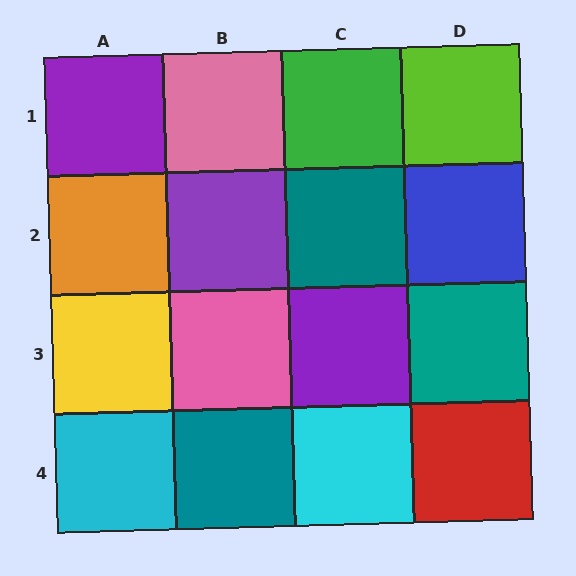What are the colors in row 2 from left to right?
Orange, purple, teal, blue.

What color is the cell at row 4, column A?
Cyan.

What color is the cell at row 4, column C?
Cyan.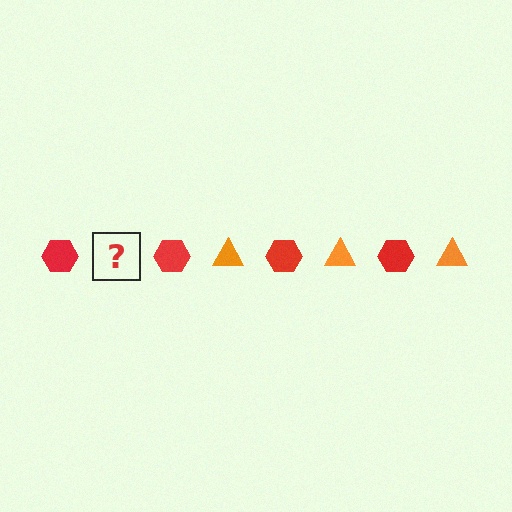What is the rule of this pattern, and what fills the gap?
The rule is that the pattern alternates between red hexagon and orange triangle. The gap should be filled with an orange triangle.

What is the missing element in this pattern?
The missing element is an orange triangle.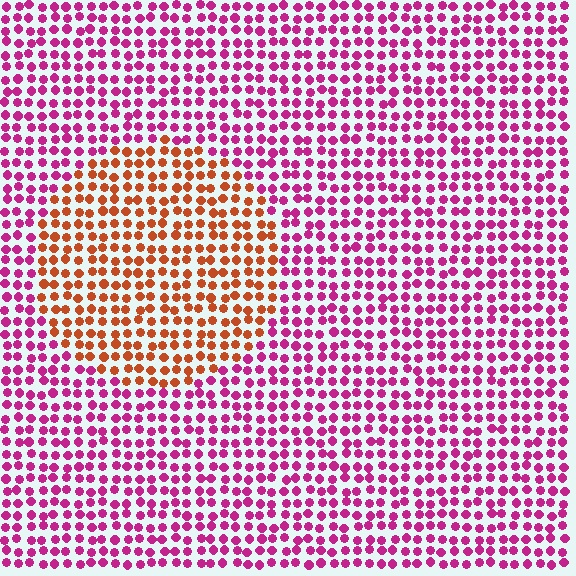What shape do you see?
I see a circle.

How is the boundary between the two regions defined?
The boundary is defined purely by a slight shift in hue (about 55 degrees). Spacing, size, and orientation are identical on both sides.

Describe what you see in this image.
The image is filled with small magenta elements in a uniform arrangement. A circle-shaped region is visible where the elements are tinted to a slightly different hue, forming a subtle color boundary.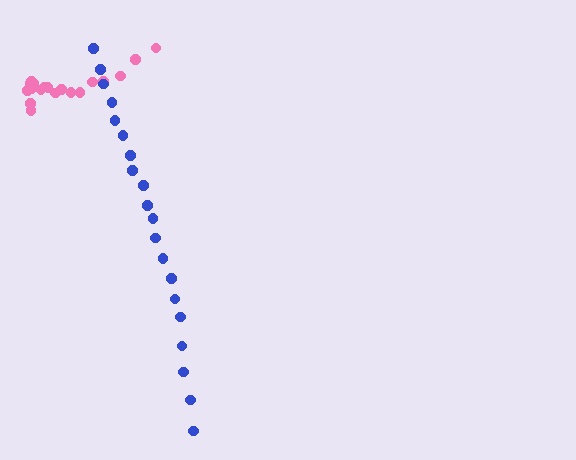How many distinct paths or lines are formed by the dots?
There are 2 distinct paths.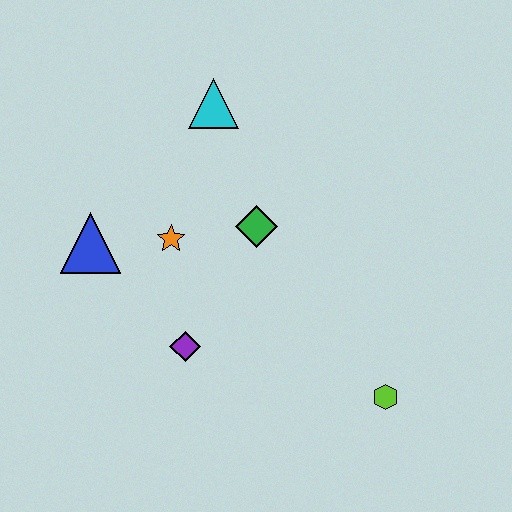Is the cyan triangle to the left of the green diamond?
Yes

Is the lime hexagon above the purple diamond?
No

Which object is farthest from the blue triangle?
The lime hexagon is farthest from the blue triangle.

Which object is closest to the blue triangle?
The orange star is closest to the blue triangle.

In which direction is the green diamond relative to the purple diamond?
The green diamond is above the purple diamond.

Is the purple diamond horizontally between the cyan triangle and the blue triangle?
Yes